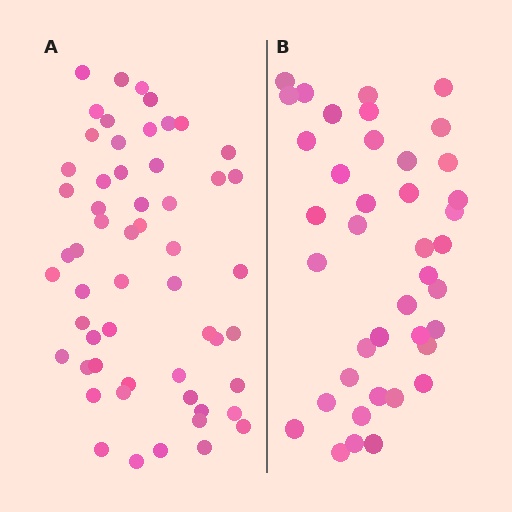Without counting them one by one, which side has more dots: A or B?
Region A (the left region) has more dots.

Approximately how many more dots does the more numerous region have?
Region A has approximately 15 more dots than region B.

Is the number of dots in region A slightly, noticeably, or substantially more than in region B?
Region A has noticeably more, but not dramatically so. The ratio is roughly 1.4 to 1.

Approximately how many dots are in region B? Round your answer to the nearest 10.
About 40 dots.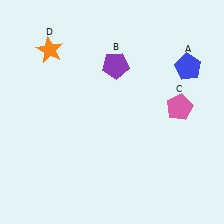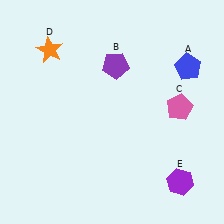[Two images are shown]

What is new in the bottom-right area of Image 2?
A purple hexagon (E) was added in the bottom-right area of Image 2.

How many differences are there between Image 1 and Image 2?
There is 1 difference between the two images.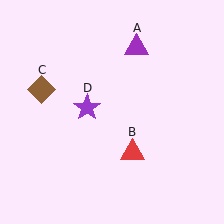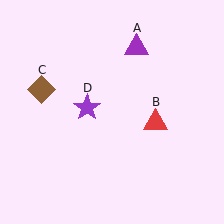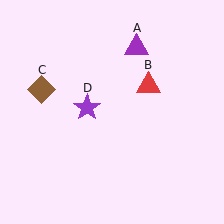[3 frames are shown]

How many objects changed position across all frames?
1 object changed position: red triangle (object B).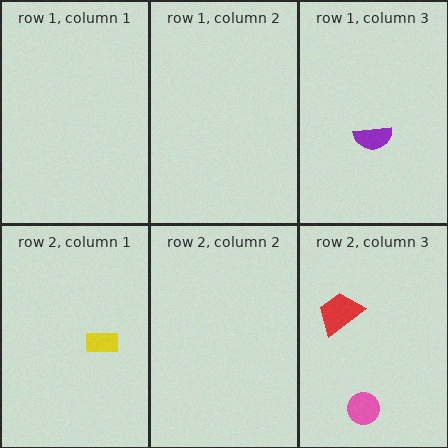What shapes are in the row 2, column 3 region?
The red trapezoid, the pink circle.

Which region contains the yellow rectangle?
The row 2, column 1 region.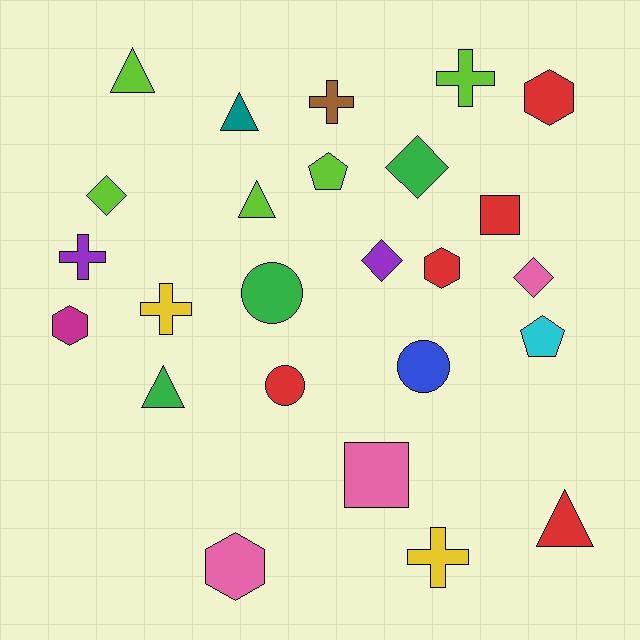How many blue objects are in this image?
There is 1 blue object.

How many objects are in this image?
There are 25 objects.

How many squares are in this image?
There are 2 squares.